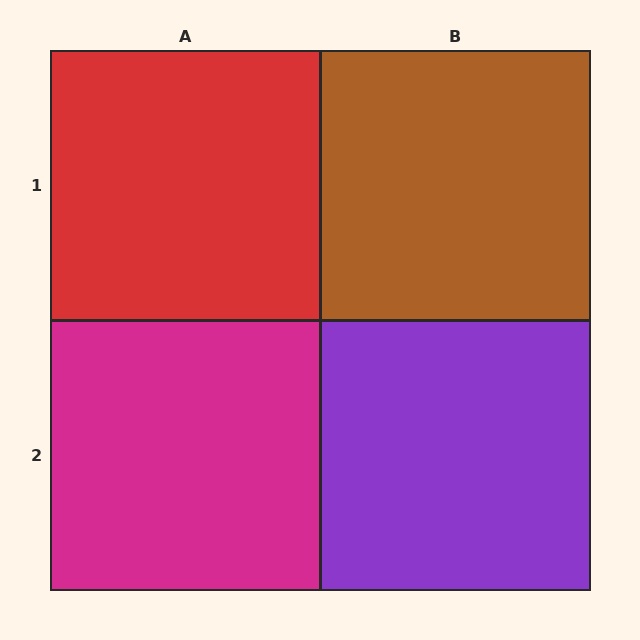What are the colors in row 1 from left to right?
Red, brown.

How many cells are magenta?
1 cell is magenta.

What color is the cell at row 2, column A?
Magenta.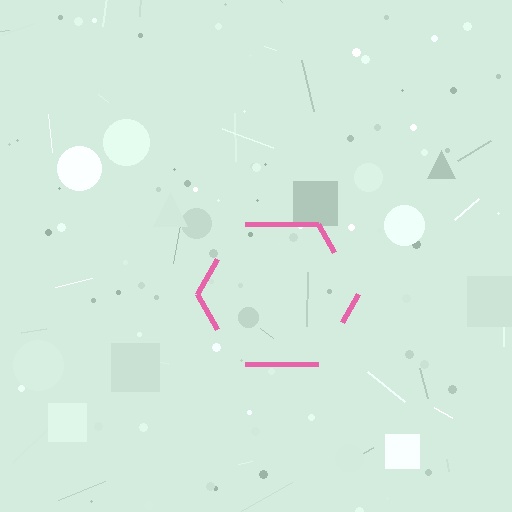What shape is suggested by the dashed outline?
The dashed outline suggests a hexagon.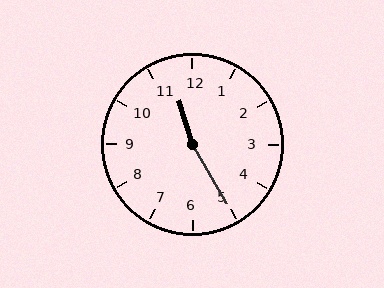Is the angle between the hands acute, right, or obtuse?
It is obtuse.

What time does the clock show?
11:25.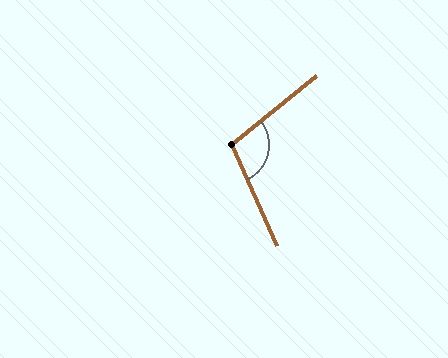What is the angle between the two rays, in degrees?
Approximately 105 degrees.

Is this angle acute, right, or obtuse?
It is obtuse.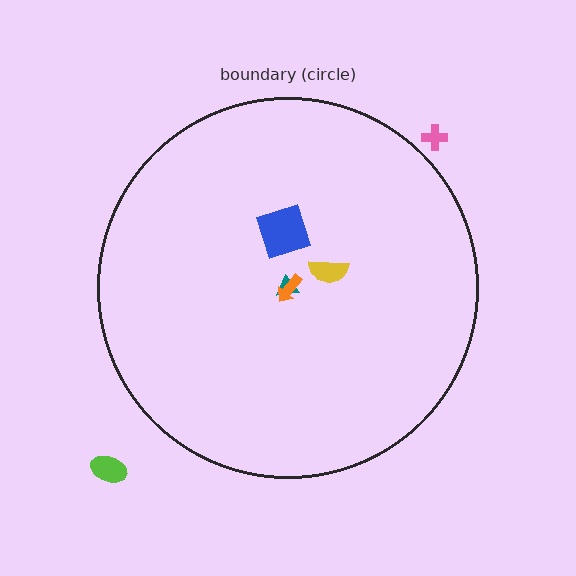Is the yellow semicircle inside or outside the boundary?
Inside.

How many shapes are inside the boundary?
4 inside, 2 outside.